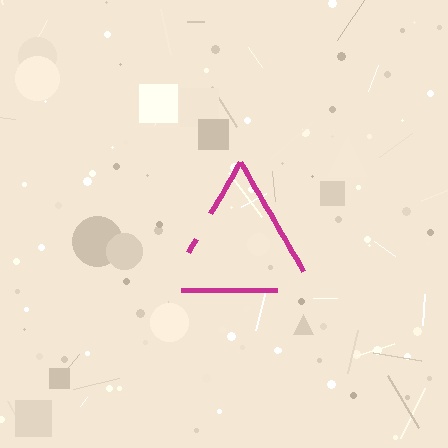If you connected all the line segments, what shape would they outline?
They would outline a triangle.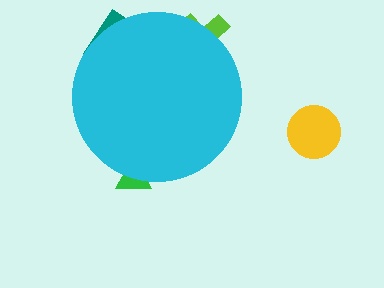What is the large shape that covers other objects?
A cyan circle.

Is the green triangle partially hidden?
Yes, the green triangle is partially hidden behind the cyan circle.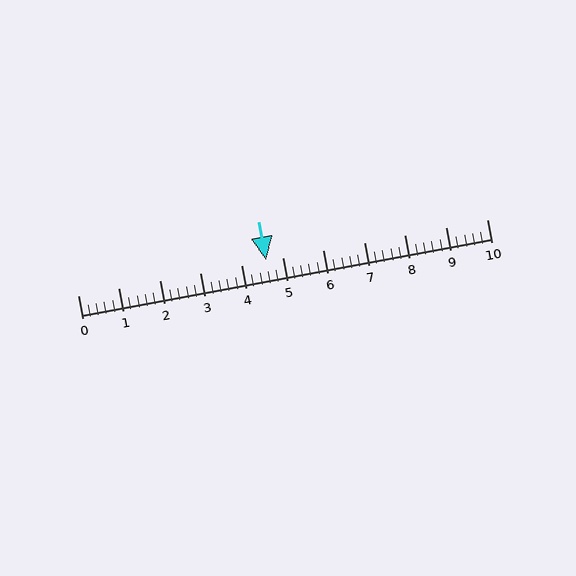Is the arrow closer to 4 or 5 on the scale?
The arrow is closer to 5.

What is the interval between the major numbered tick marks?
The major tick marks are spaced 1 units apart.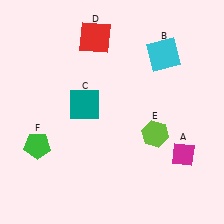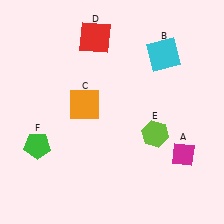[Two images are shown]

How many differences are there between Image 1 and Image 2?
There is 1 difference between the two images.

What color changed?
The square (C) changed from teal in Image 1 to orange in Image 2.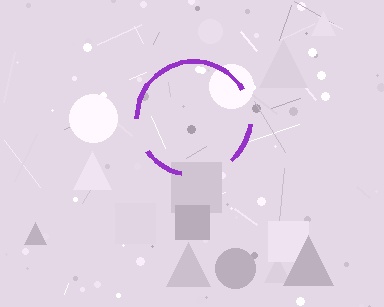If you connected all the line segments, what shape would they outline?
They would outline a circle.